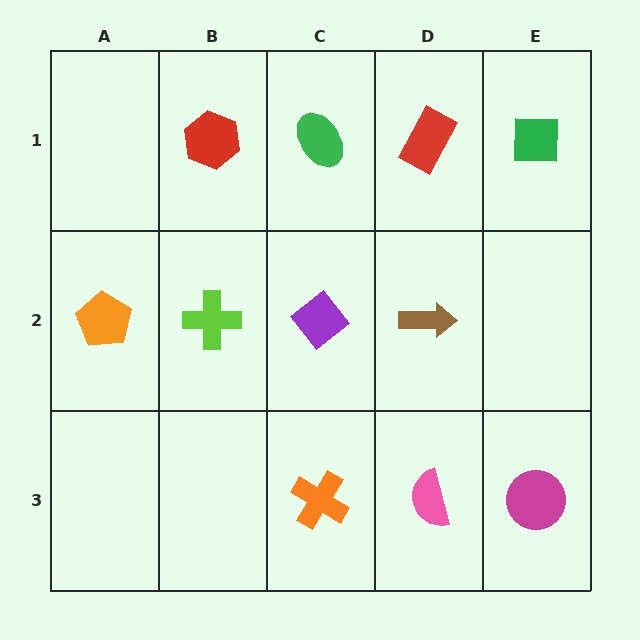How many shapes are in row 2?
4 shapes.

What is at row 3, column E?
A magenta circle.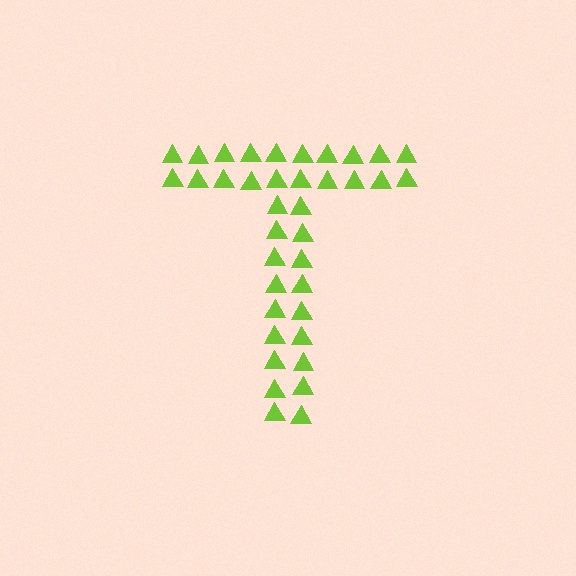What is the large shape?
The large shape is the letter T.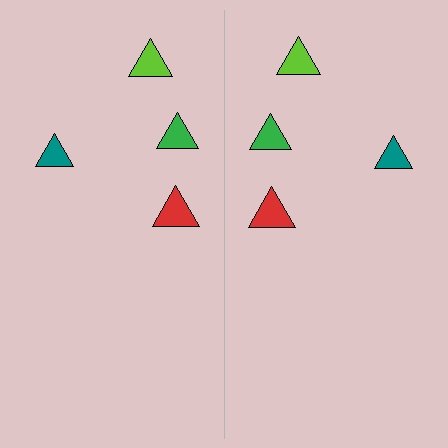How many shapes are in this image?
There are 8 shapes in this image.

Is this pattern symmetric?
Yes, this pattern has bilateral (reflection) symmetry.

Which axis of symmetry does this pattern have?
The pattern has a vertical axis of symmetry running through the center of the image.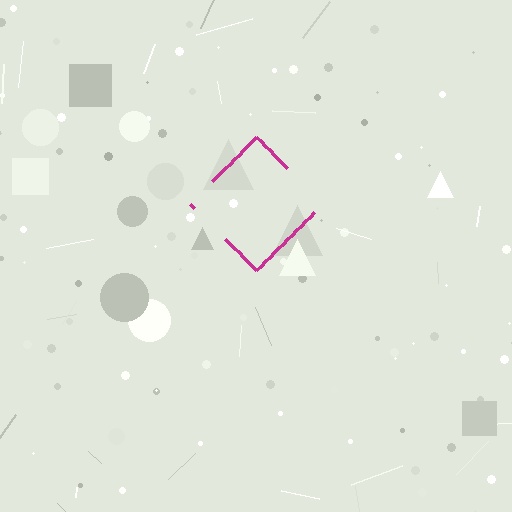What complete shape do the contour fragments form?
The contour fragments form a diamond.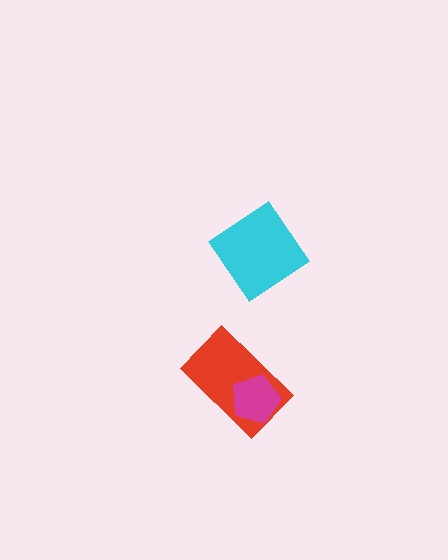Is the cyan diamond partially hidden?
No, no other shape covers it.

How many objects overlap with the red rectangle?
1 object overlaps with the red rectangle.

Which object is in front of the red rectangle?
The magenta pentagon is in front of the red rectangle.